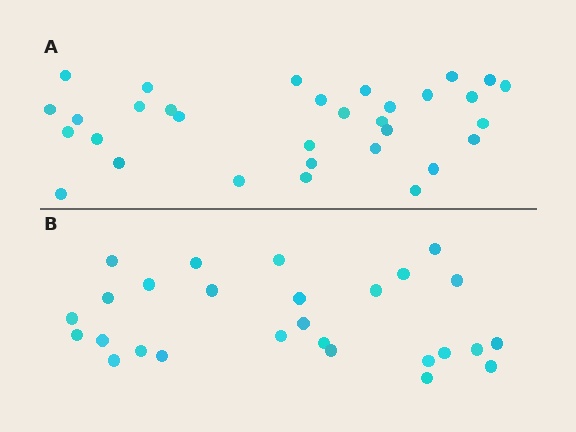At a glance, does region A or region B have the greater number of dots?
Region A (the top region) has more dots.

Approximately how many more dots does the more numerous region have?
Region A has about 5 more dots than region B.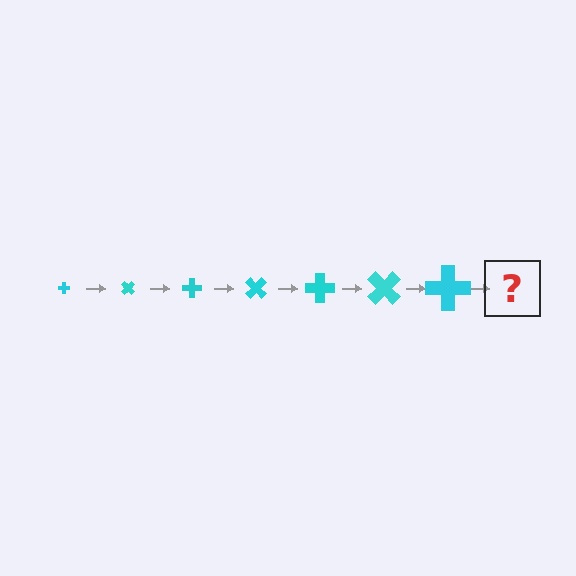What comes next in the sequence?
The next element should be a cross, larger than the previous one and rotated 315 degrees from the start.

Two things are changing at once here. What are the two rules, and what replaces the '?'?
The two rules are that the cross grows larger each step and it rotates 45 degrees each step. The '?' should be a cross, larger than the previous one and rotated 315 degrees from the start.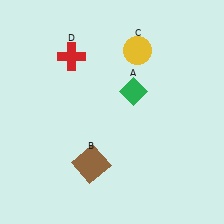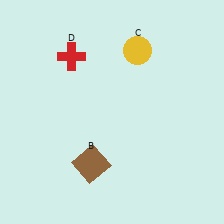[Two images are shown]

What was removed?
The green diamond (A) was removed in Image 2.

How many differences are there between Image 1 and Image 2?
There is 1 difference between the two images.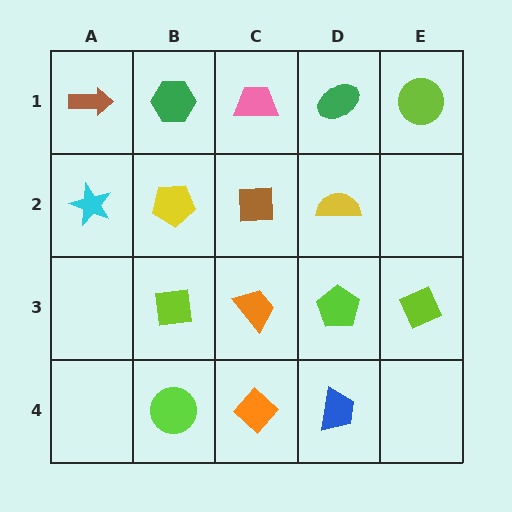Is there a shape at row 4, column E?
No, that cell is empty.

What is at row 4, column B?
A lime circle.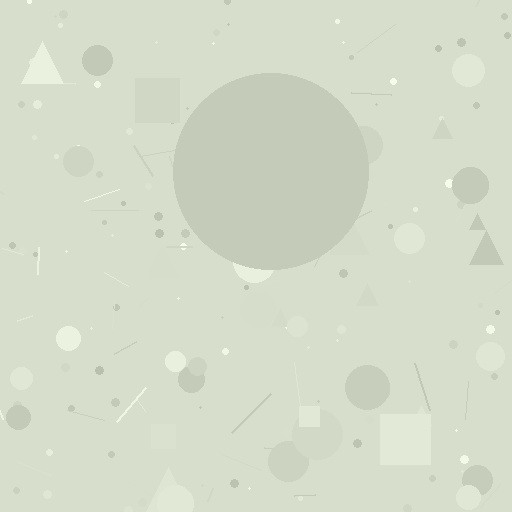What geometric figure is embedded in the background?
A circle is embedded in the background.